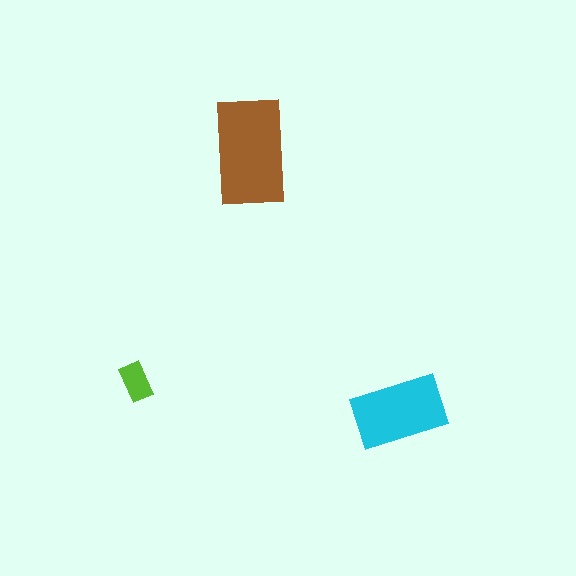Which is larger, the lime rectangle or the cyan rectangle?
The cyan one.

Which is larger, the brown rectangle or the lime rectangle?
The brown one.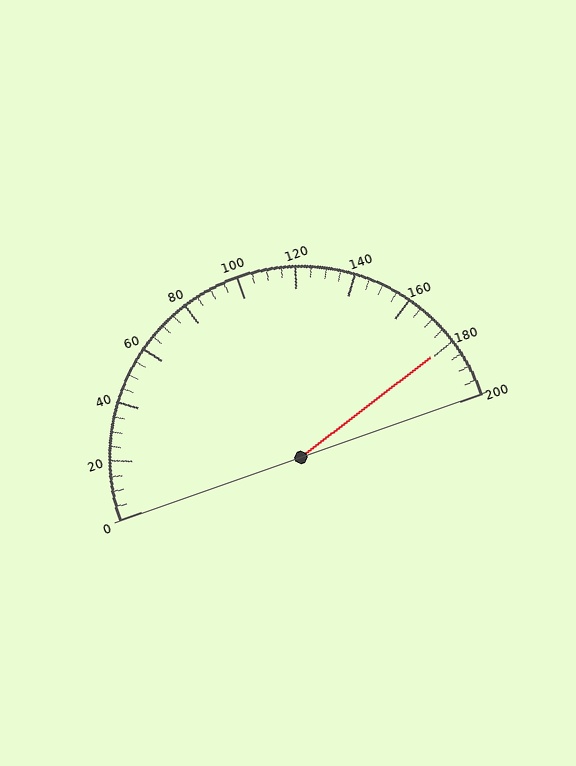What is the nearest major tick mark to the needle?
The nearest major tick mark is 180.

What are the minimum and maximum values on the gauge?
The gauge ranges from 0 to 200.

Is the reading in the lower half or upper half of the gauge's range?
The reading is in the upper half of the range (0 to 200).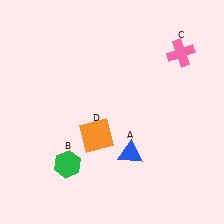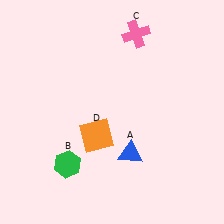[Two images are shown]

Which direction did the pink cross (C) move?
The pink cross (C) moved left.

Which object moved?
The pink cross (C) moved left.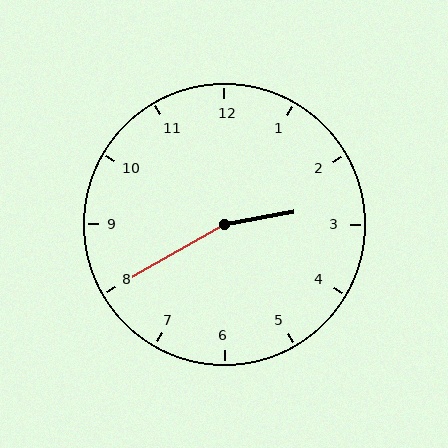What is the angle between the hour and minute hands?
Approximately 160 degrees.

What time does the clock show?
2:40.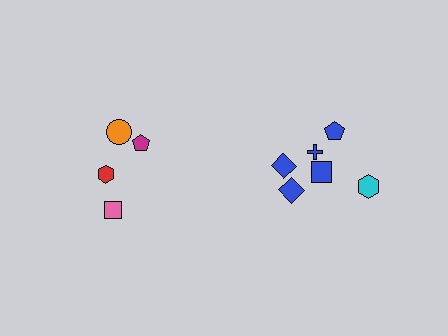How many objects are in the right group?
There are 6 objects.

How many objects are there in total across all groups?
There are 10 objects.